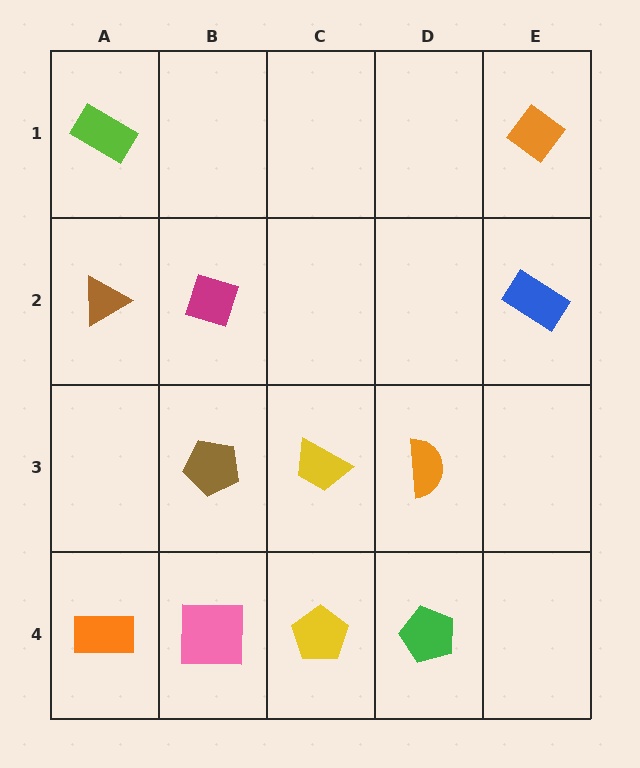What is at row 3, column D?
An orange semicircle.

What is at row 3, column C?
A yellow trapezoid.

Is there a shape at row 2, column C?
No, that cell is empty.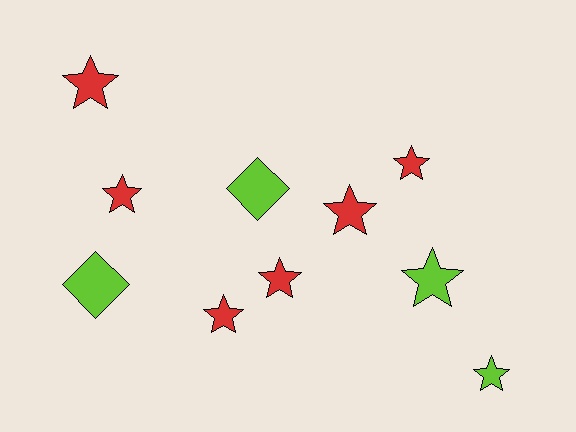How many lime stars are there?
There are 2 lime stars.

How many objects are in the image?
There are 10 objects.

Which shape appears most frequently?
Star, with 8 objects.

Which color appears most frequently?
Red, with 6 objects.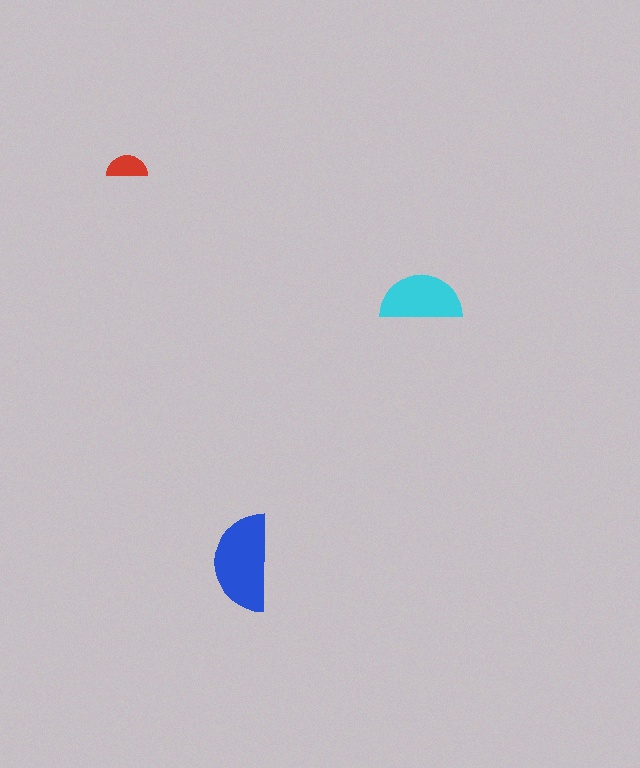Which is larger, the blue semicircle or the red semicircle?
The blue one.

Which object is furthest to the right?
The cyan semicircle is rightmost.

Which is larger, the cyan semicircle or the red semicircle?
The cyan one.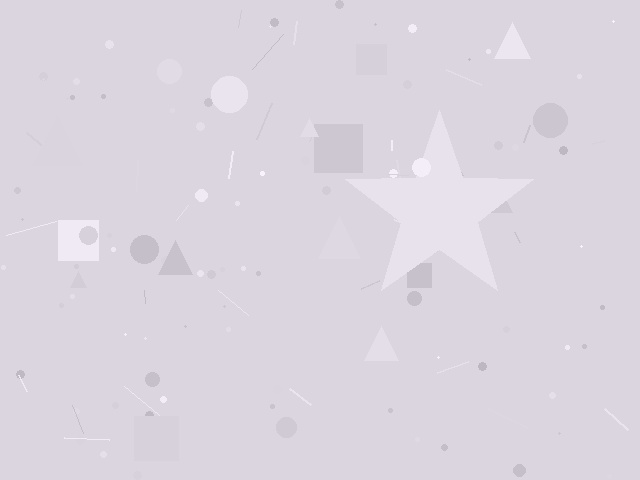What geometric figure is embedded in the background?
A star is embedded in the background.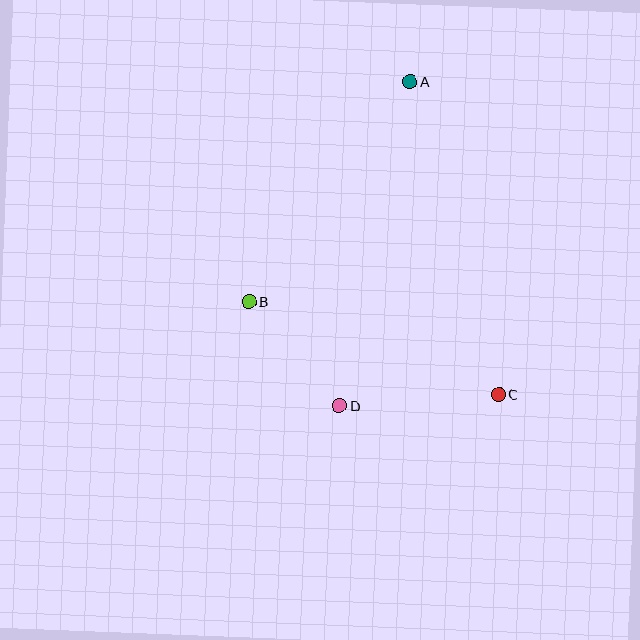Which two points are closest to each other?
Points B and D are closest to each other.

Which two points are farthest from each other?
Points A and D are farthest from each other.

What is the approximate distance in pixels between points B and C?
The distance between B and C is approximately 266 pixels.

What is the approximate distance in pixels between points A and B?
The distance between A and B is approximately 272 pixels.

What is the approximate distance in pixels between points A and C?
The distance between A and C is approximately 325 pixels.